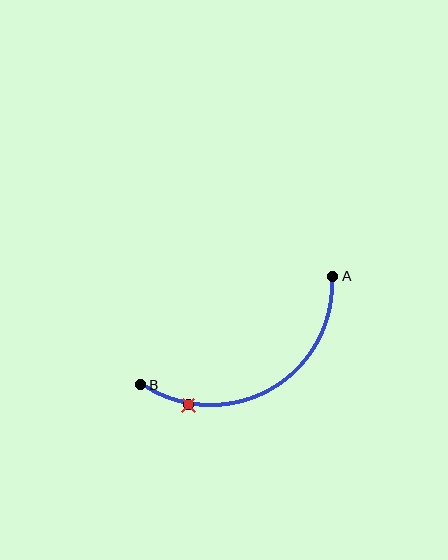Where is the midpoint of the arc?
The arc midpoint is the point on the curve farthest from the straight line joining A and B. It sits below that line.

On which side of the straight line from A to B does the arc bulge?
The arc bulges below the straight line connecting A and B.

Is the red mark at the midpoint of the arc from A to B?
No. The red mark lies on the arc but is closer to endpoint B. The arc midpoint would be at the point on the curve equidistant along the arc from both A and B.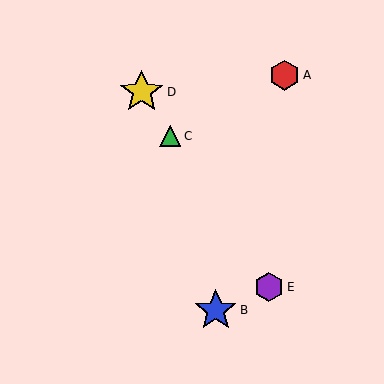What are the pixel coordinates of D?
Object D is at (142, 92).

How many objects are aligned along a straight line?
3 objects (C, D, E) are aligned along a straight line.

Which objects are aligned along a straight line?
Objects C, D, E are aligned along a straight line.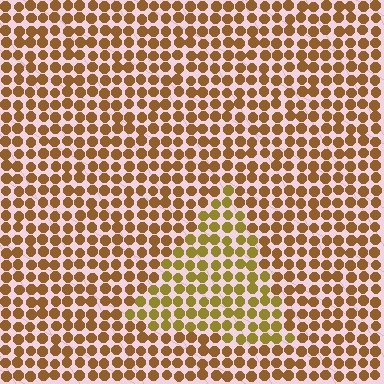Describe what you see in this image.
The image is filled with small brown elements in a uniform arrangement. A triangle-shaped region is visible where the elements are tinted to a slightly different hue, forming a subtle color boundary.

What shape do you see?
I see a triangle.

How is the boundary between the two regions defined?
The boundary is defined purely by a slight shift in hue (about 23 degrees). Spacing, size, and orientation are identical on both sides.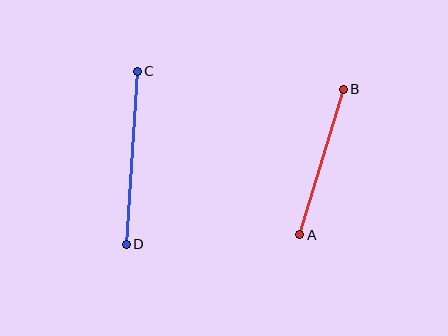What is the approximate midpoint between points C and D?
The midpoint is at approximately (132, 158) pixels.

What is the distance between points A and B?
The distance is approximately 152 pixels.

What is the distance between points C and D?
The distance is approximately 173 pixels.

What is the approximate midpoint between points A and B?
The midpoint is at approximately (321, 162) pixels.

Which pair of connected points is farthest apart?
Points C and D are farthest apart.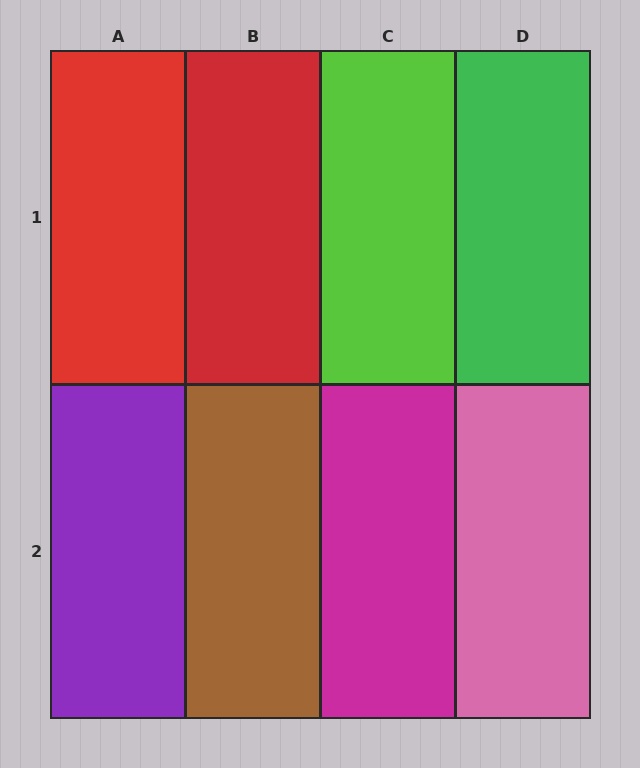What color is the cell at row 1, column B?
Red.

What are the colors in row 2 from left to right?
Purple, brown, magenta, pink.